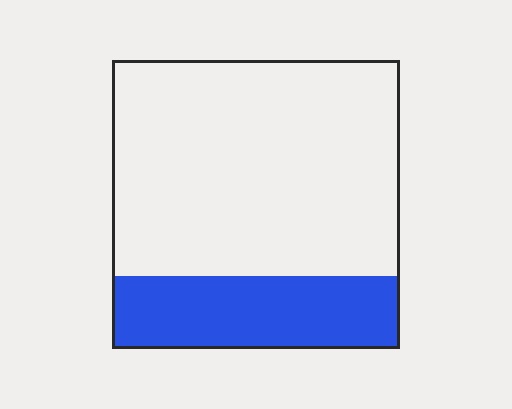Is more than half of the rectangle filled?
No.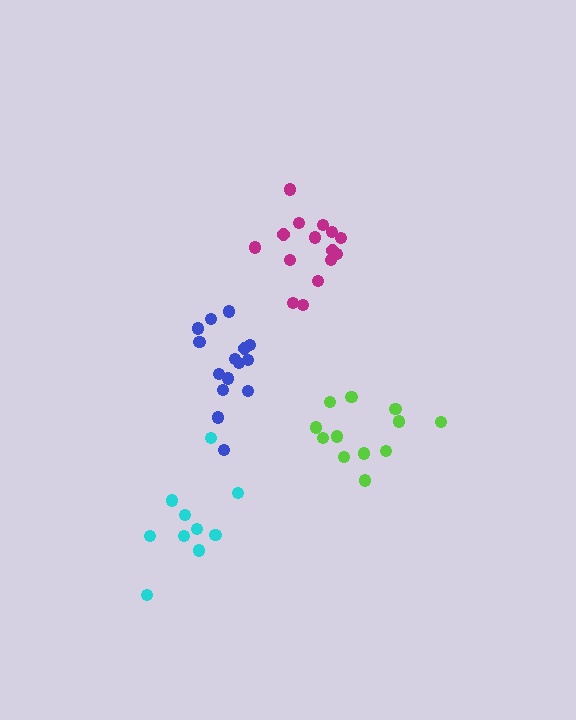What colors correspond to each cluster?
The clusters are colored: lime, cyan, blue, magenta.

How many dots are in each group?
Group 1: 12 dots, Group 2: 10 dots, Group 3: 15 dots, Group 4: 15 dots (52 total).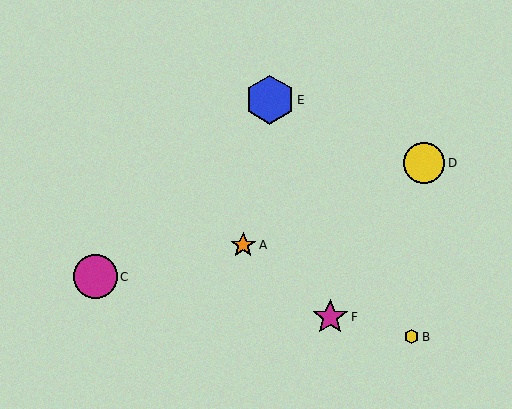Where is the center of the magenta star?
The center of the magenta star is at (330, 317).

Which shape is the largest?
The blue hexagon (labeled E) is the largest.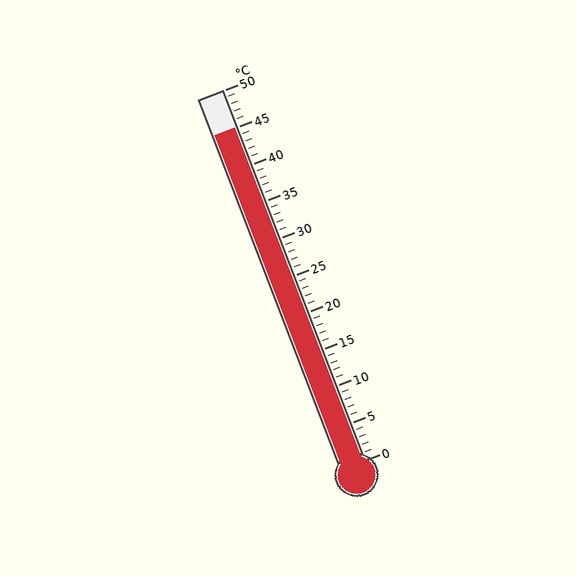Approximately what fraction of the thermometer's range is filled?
The thermometer is filled to approximately 90% of its range.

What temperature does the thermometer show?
The thermometer shows approximately 45°C.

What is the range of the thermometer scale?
The thermometer scale ranges from 0°C to 50°C.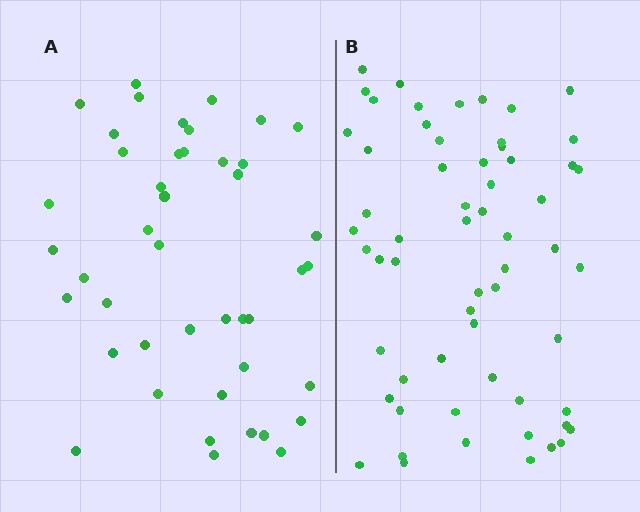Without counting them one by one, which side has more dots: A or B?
Region B (the right region) has more dots.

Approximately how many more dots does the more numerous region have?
Region B has approximately 15 more dots than region A.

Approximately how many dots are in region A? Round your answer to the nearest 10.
About 40 dots. (The exact count is 44, which rounds to 40.)